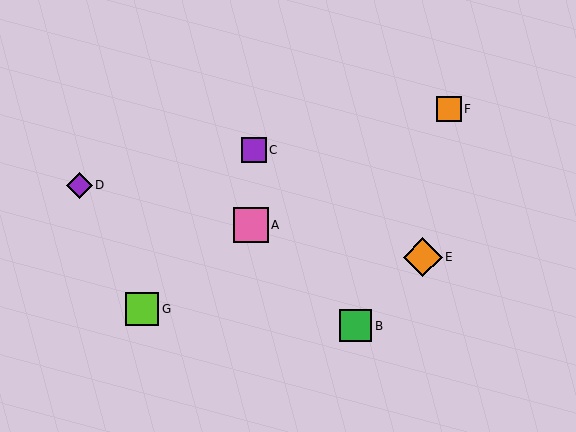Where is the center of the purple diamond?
The center of the purple diamond is at (79, 185).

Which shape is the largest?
The orange diamond (labeled E) is the largest.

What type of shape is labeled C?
Shape C is a purple square.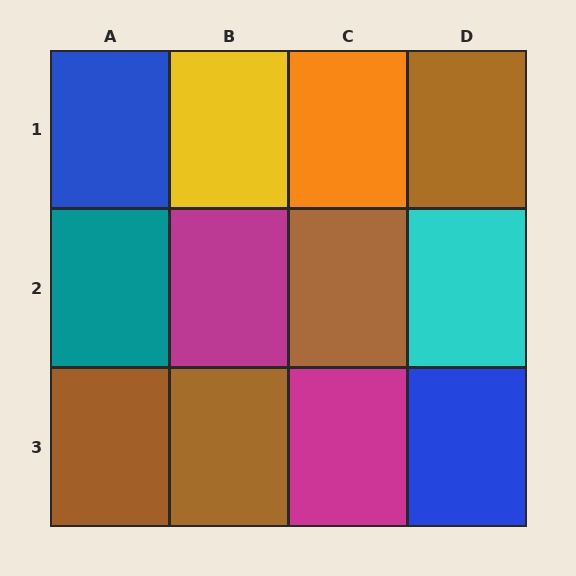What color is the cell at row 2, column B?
Magenta.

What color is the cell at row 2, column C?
Brown.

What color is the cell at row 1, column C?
Orange.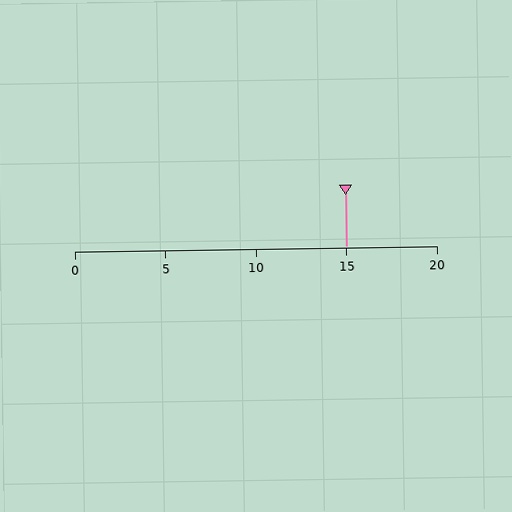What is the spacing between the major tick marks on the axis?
The major ticks are spaced 5 apart.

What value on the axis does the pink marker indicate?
The marker indicates approximately 15.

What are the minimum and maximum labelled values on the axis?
The axis runs from 0 to 20.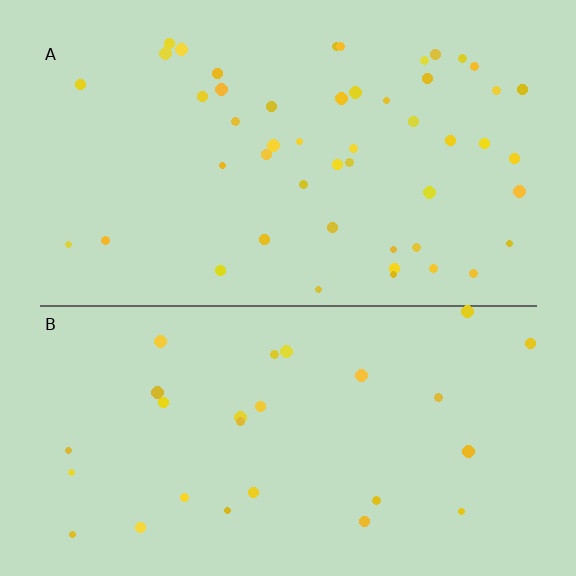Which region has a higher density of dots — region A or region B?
A (the top).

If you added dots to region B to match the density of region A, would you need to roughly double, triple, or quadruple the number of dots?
Approximately double.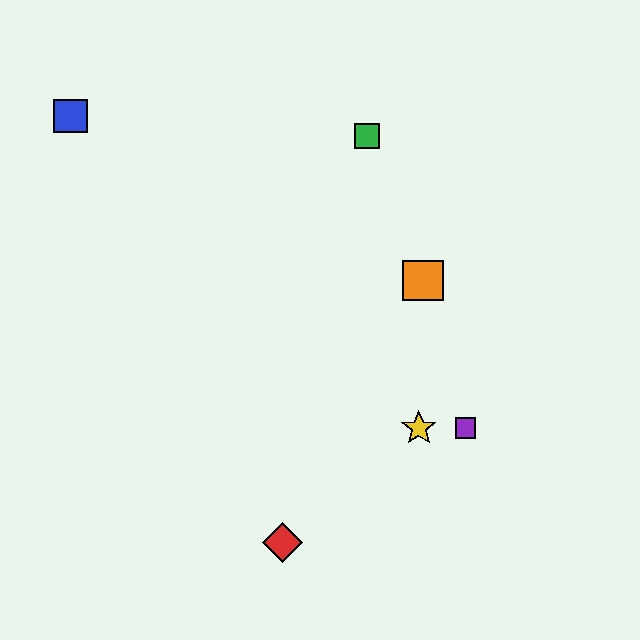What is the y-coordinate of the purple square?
The purple square is at y≈428.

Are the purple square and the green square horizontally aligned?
No, the purple square is at y≈428 and the green square is at y≈136.